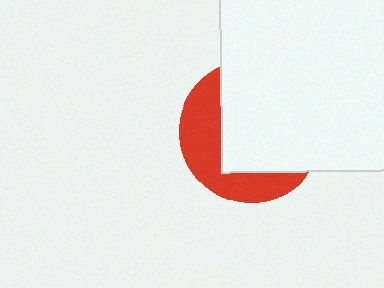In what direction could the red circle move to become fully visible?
The red circle could move toward the lower-left. That would shift it out from behind the white square entirely.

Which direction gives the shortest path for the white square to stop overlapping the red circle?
Moving toward the upper-right gives the shortest separation.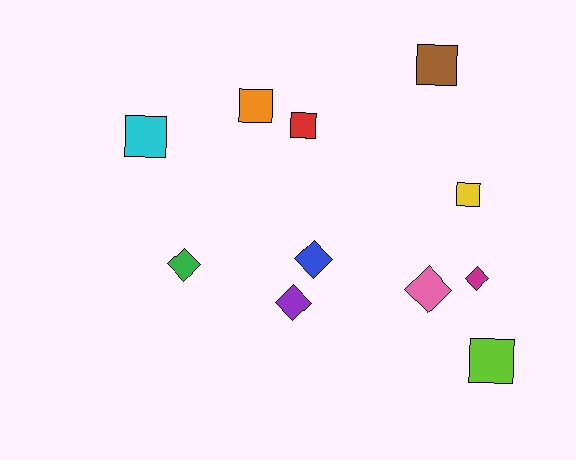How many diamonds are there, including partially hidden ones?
There are 5 diamonds.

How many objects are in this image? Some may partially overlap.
There are 11 objects.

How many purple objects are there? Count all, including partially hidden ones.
There is 1 purple object.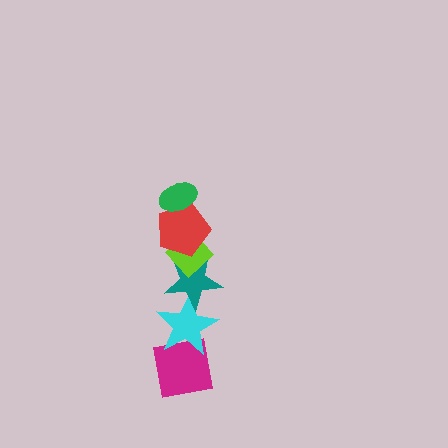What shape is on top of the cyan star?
The teal star is on top of the cyan star.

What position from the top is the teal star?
The teal star is 4th from the top.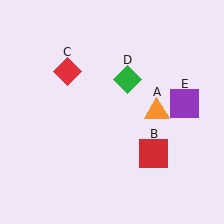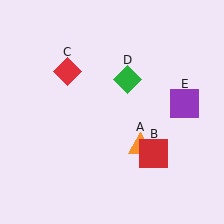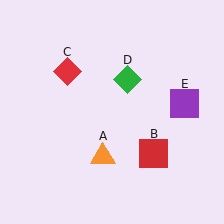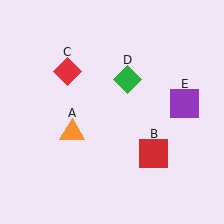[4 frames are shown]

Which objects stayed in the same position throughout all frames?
Red square (object B) and red diamond (object C) and green diamond (object D) and purple square (object E) remained stationary.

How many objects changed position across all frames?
1 object changed position: orange triangle (object A).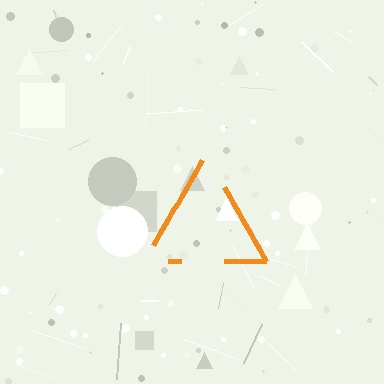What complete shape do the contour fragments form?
The contour fragments form a triangle.